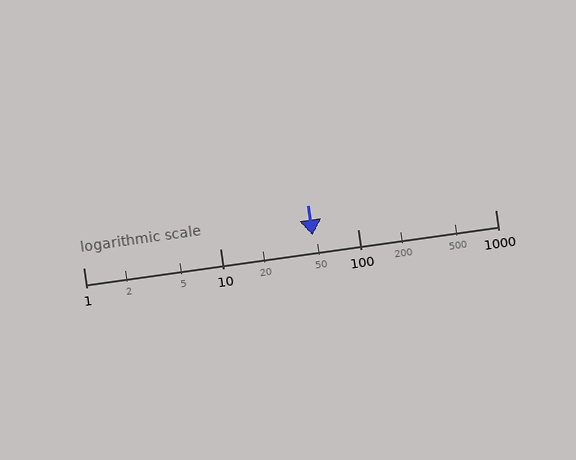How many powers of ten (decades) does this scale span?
The scale spans 3 decades, from 1 to 1000.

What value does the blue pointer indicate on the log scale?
The pointer indicates approximately 47.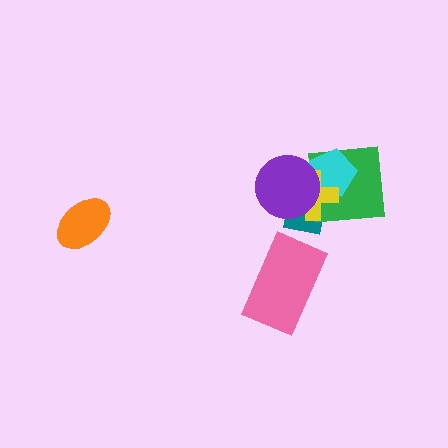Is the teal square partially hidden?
Yes, it is partially covered by another shape.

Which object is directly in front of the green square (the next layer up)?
The cyan pentagon is directly in front of the green square.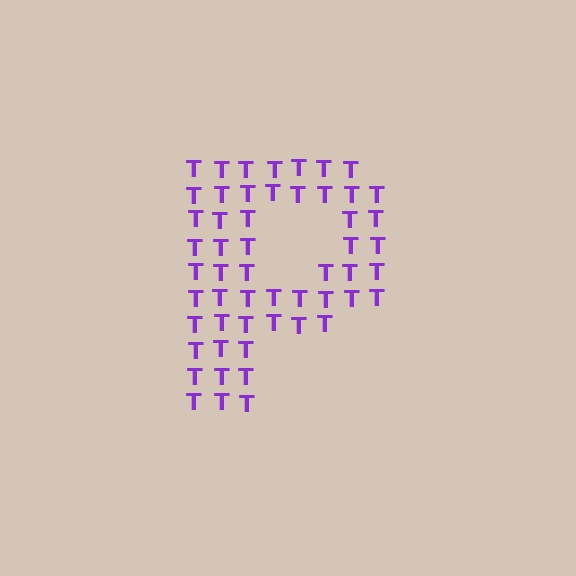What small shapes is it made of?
It is made of small letter T's.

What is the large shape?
The large shape is the letter P.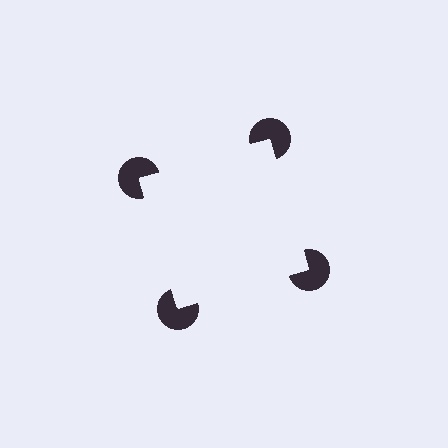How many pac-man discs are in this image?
There are 4 — one at each vertex of the illusory square.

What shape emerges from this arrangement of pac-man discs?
An illusory square — its edges are inferred from the aligned wedge cuts in the pac-man discs, not physically drawn.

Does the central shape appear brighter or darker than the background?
It typically appears slightly brighter than the background, even though no actual brightness change is drawn.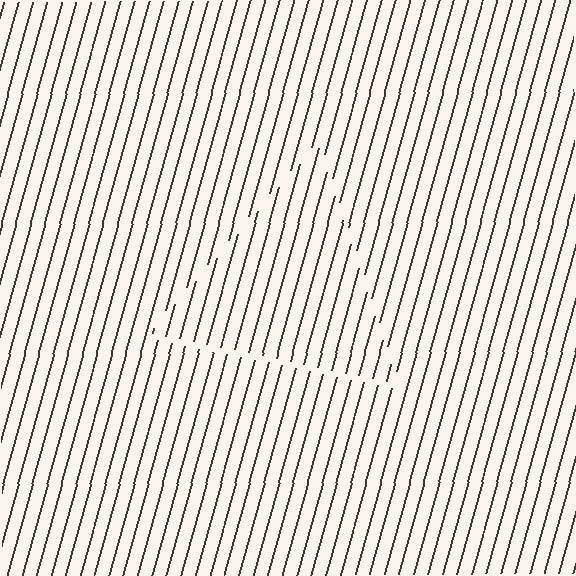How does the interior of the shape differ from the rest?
The interior of the shape contains the same grating, shifted by half a period — the contour is defined by the phase discontinuity where line-ends from the inner and outer gratings abut.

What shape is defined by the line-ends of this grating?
An illusory triangle. The interior of the shape contains the same grating, shifted by half a period — the contour is defined by the phase discontinuity where line-ends from the inner and outer gratings abut.